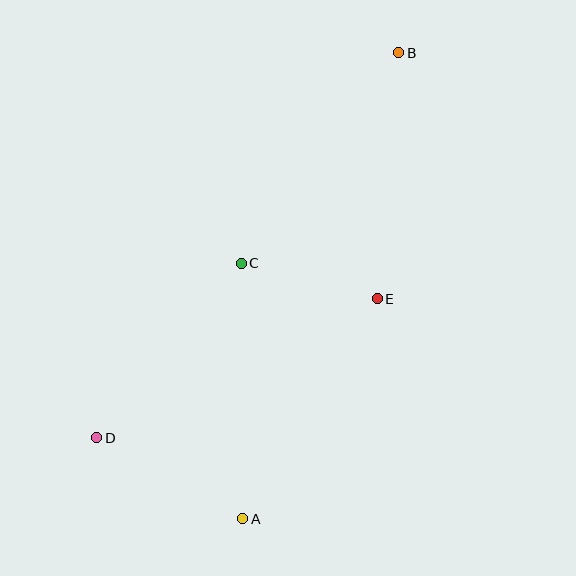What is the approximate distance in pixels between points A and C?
The distance between A and C is approximately 256 pixels.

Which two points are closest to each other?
Points C and E are closest to each other.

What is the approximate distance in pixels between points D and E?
The distance between D and E is approximately 313 pixels.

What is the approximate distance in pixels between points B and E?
The distance between B and E is approximately 247 pixels.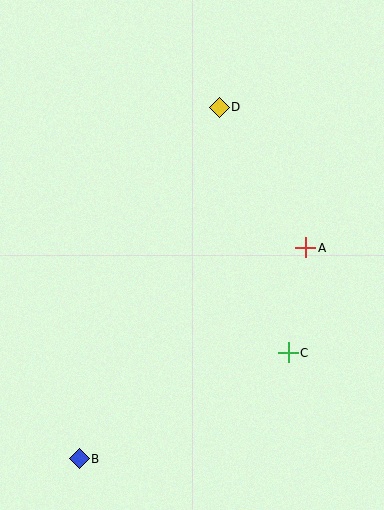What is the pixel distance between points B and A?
The distance between B and A is 309 pixels.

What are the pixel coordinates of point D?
Point D is at (219, 107).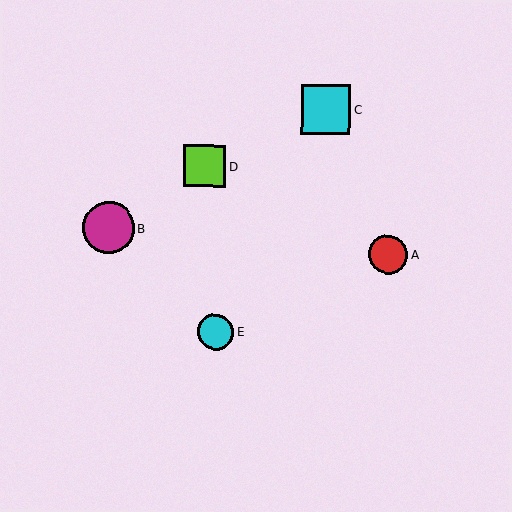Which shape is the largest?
The magenta circle (labeled B) is the largest.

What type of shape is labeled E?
Shape E is a cyan circle.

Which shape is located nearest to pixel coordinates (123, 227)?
The magenta circle (labeled B) at (109, 228) is nearest to that location.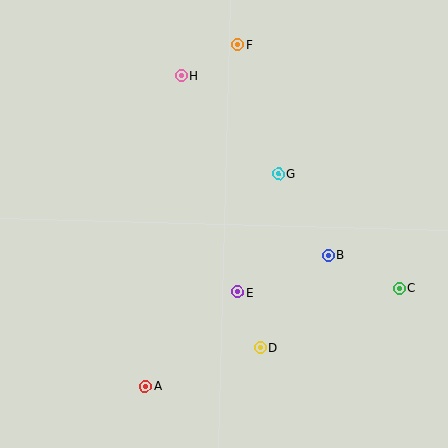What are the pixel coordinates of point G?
Point G is at (279, 174).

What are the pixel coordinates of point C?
Point C is at (400, 288).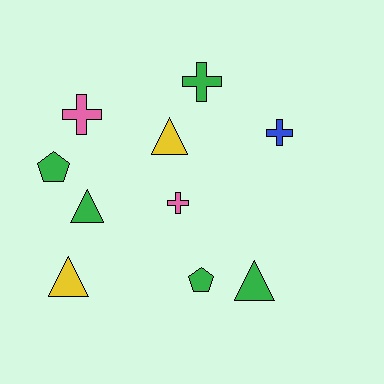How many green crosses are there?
There is 1 green cross.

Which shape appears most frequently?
Triangle, with 4 objects.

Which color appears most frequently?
Green, with 5 objects.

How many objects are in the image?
There are 10 objects.